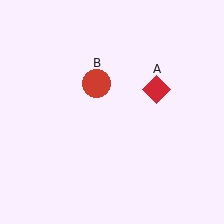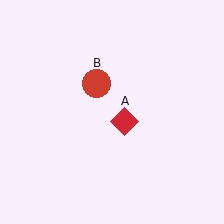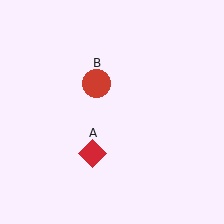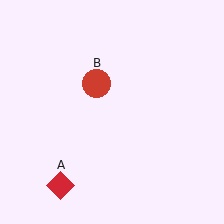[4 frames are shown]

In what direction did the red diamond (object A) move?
The red diamond (object A) moved down and to the left.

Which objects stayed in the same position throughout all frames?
Red circle (object B) remained stationary.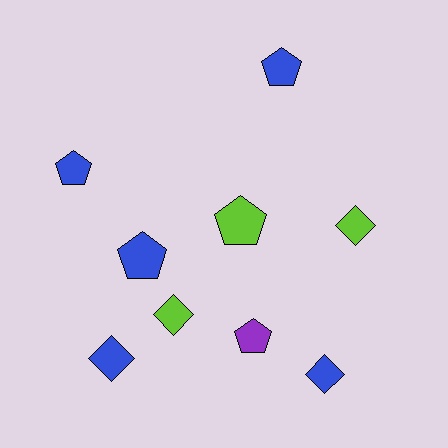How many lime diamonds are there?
There are 2 lime diamonds.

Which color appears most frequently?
Blue, with 5 objects.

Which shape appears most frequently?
Pentagon, with 5 objects.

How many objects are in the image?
There are 9 objects.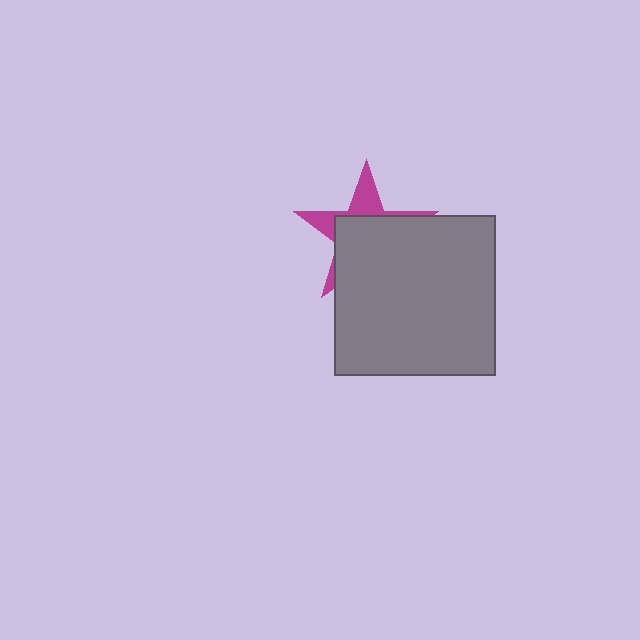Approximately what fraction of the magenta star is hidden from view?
Roughly 68% of the magenta star is hidden behind the gray square.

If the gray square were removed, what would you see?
You would see the complete magenta star.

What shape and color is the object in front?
The object in front is a gray square.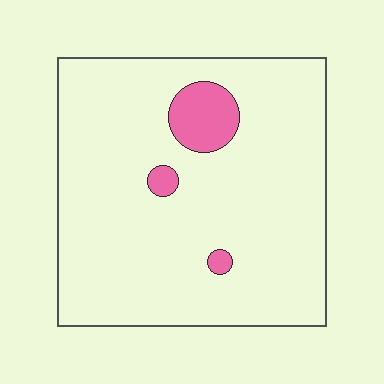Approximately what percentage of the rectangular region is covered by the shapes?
Approximately 5%.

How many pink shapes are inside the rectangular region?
3.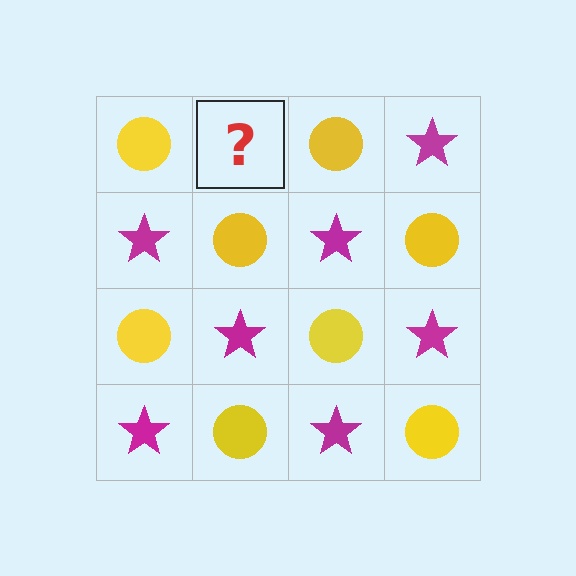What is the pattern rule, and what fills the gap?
The rule is that it alternates yellow circle and magenta star in a checkerboard pattern. The gap should be filled with a magenta star.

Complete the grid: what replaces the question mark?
The question mark should be replaced with a magenta star.